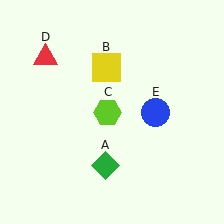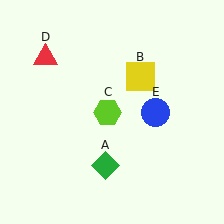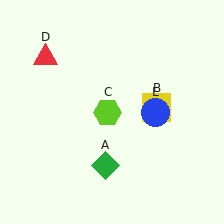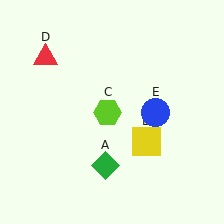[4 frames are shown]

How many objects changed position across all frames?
1 object changed position: yellow square (object B).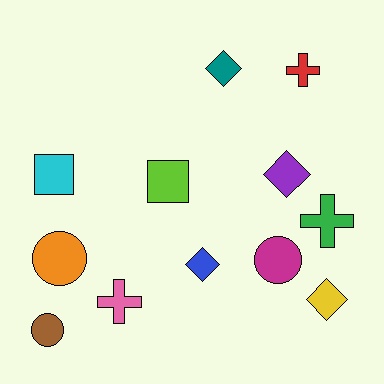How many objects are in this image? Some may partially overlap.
There are 12 objects.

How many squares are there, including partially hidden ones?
There are 2 squares.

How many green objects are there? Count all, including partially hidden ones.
There is 1 green object.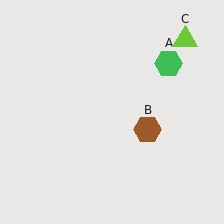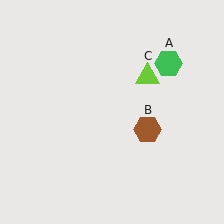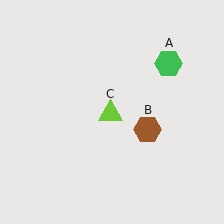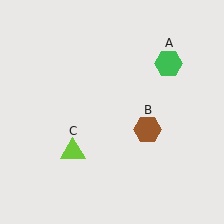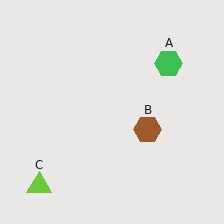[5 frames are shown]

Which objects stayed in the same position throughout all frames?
Green hexagon (object A) and brown hexagon (object B) remained stationary.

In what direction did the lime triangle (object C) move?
The lime triangle (object C) moved down and to the left.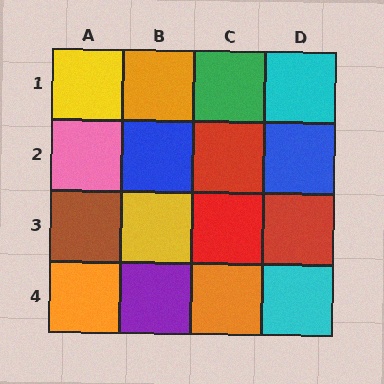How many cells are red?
3 cells are red.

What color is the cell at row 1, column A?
Yellow.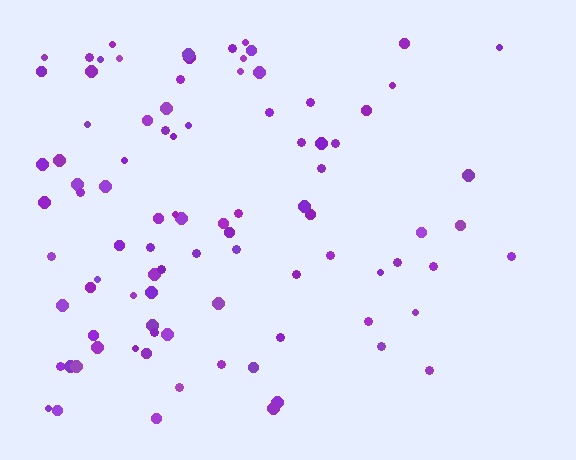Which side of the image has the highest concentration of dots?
The left.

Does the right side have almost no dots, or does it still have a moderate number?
Still a moderate number, just noticeably fewer than the left.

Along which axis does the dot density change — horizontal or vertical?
Horizontal.